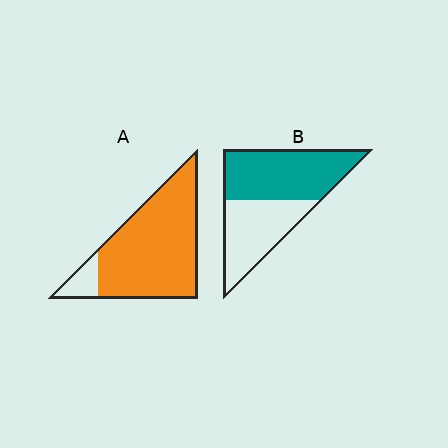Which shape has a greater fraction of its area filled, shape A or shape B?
Shape A.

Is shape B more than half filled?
Yes.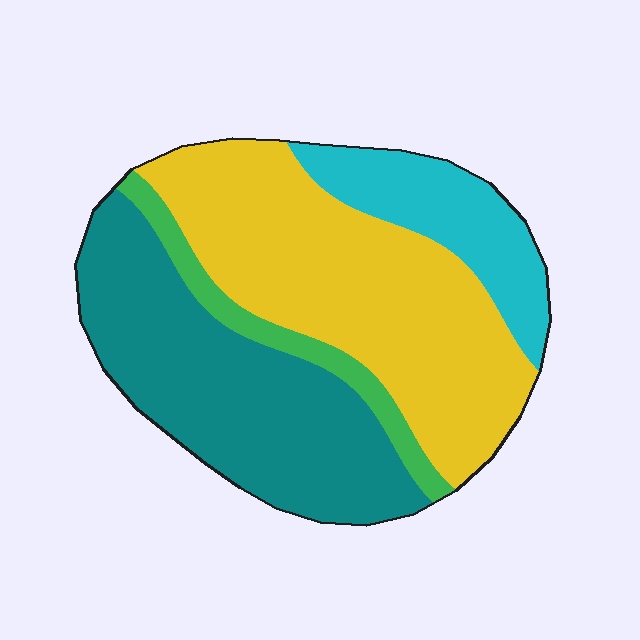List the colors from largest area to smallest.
From largest to smallest: yellow, teal, cyan, green.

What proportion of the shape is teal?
Teal covers roughly 35% of the shape.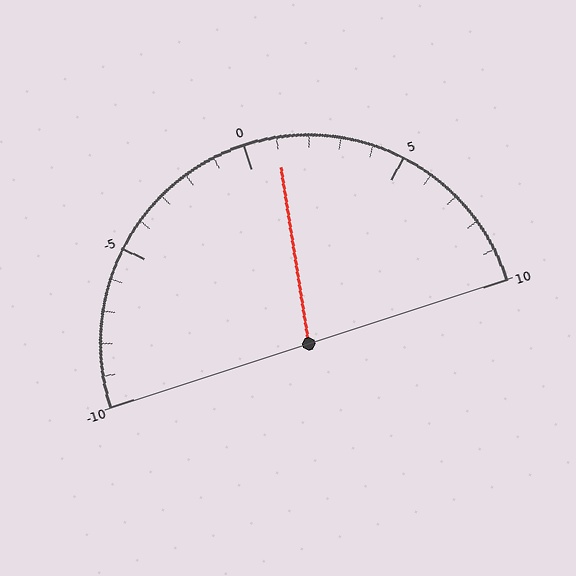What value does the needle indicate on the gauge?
The needle indicates approximately 1.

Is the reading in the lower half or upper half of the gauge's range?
The reading is in the upper half of the range (-10 to 10).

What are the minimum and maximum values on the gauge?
The gauge ranges from -10 to 10.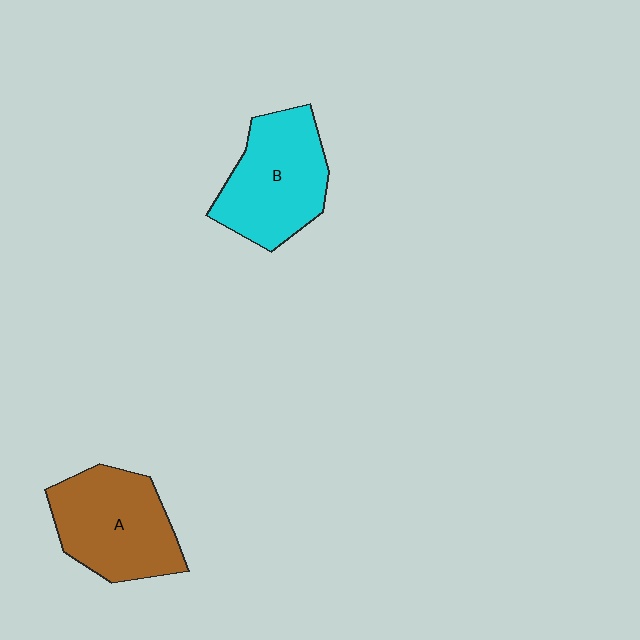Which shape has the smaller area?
Shape B (cyan).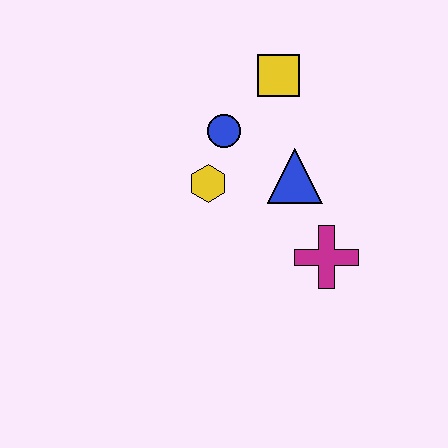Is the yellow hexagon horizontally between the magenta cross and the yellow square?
No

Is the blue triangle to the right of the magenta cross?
No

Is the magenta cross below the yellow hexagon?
Yes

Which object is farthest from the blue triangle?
The yellow square is farthest from the blue triangle.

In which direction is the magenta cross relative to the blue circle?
The magenta cross is below the blue circle.